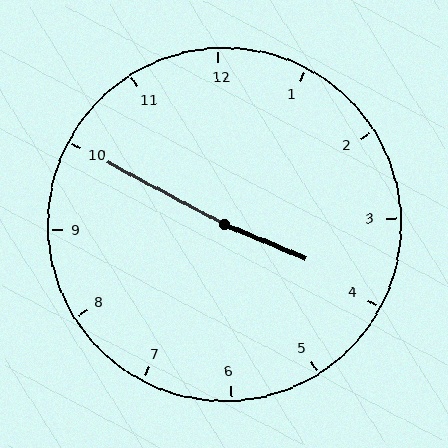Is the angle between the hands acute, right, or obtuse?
It is obtuse.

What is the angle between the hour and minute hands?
Approximately 175 degrees.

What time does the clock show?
3:50.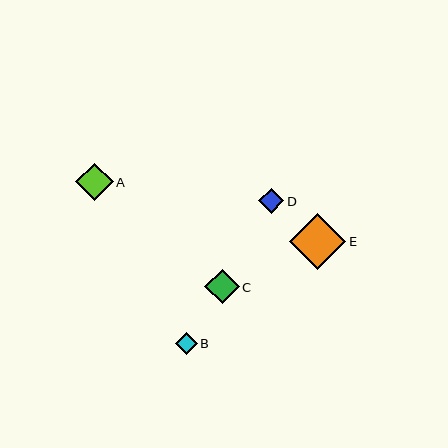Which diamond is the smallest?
Diamond B is the smallest with a size of approximately 22 pixels.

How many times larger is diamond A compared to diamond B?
Diamond A is approximately 1.7 times the size of diamond B.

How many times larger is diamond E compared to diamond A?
Diamond E is approximately 1.5 times the size of diamond A.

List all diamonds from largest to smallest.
From largest to smallest: E, A, C, D, B.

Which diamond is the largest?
Diamond E is the largest with a size of approximately 57 pixels.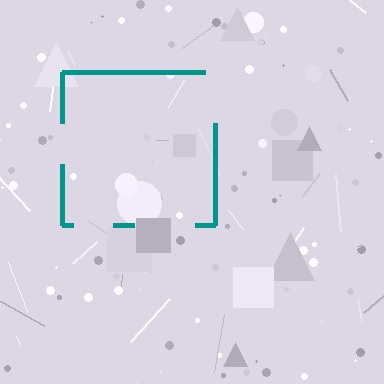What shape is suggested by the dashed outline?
The dashed outline suggests a square.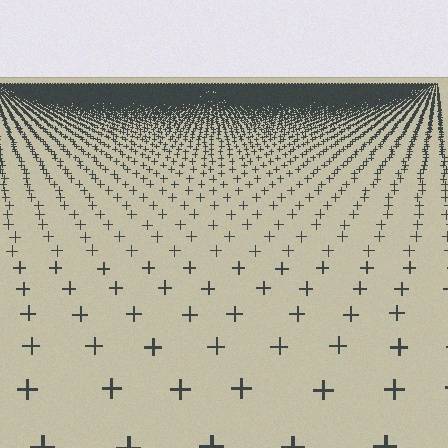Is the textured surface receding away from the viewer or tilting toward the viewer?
The surface is receding away from the viewer. Texture elements get smaller and denser toward the top.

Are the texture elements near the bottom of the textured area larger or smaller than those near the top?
Larger. Near the bottom, elements are closer to the viewer and appear at a bigger on-screen size.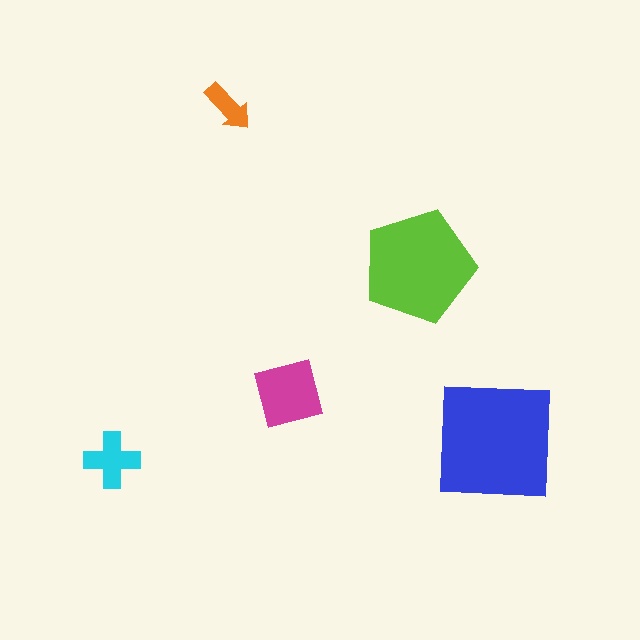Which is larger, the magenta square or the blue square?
The blue square.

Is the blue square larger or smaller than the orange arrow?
Larger.